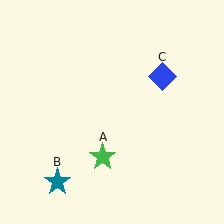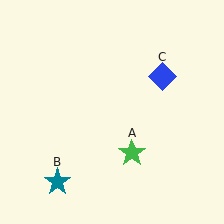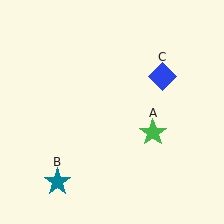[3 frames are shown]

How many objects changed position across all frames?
1 object changed position: green star (object A).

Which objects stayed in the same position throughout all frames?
Teal star (object B) and blue diamond (object C) remained stationary.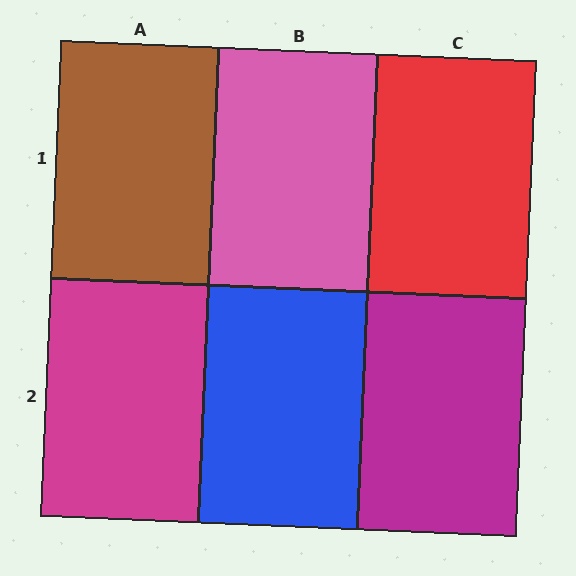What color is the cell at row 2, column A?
Magenta.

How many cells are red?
1 cell is red.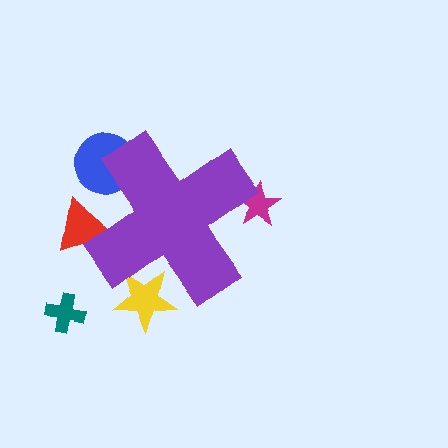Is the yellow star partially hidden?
Yes, the yellow star is partially hidden behind the purple cross.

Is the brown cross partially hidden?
Yes, the brown cross is partially hidden behind the purple cross.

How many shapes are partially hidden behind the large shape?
5 shapes are partially hidden.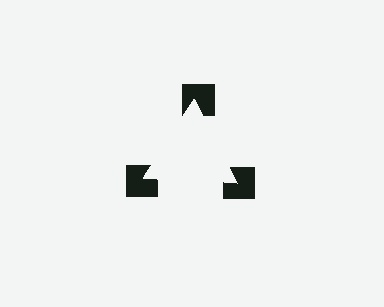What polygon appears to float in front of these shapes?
An illusory triangle — its edges are inferred from the aligned wedge cuts in the notched squares, not physically drawn.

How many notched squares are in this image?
There are 3 — one at each vertex of the illusory triangle.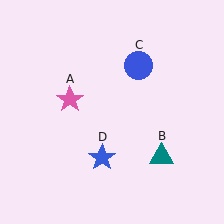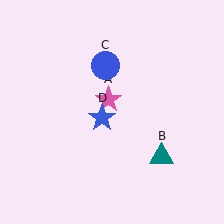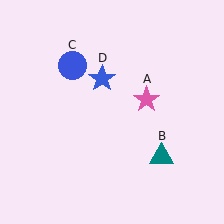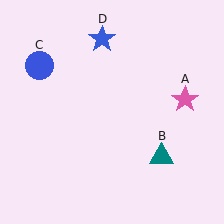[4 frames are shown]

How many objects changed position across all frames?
3 objects changed position: pink star (object A), blue circle (object C), blue star (object D).